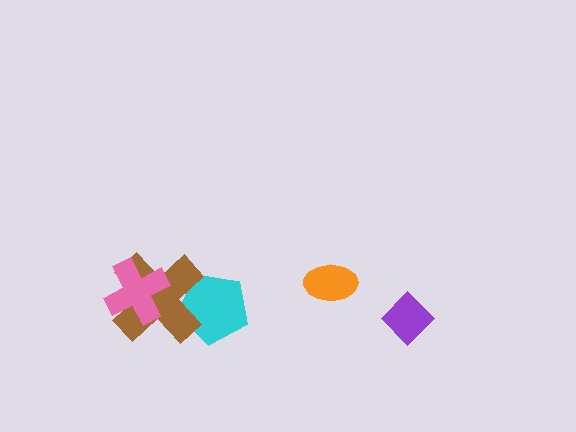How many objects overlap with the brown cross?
2 objects overlap with the brown cross.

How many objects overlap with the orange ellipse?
0 objects overlap with the orange ellipse.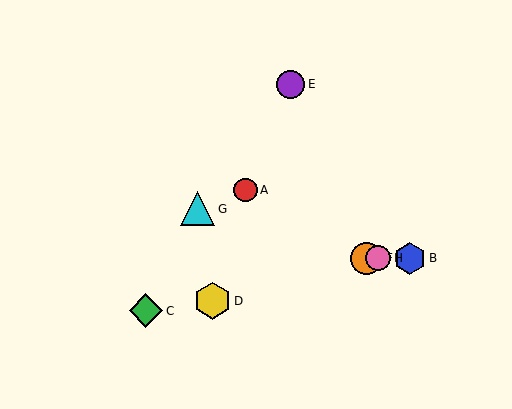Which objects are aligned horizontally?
Objects B, F, H are aligned horizontally.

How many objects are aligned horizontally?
3 objects (B, F, H) are aligned horizontally.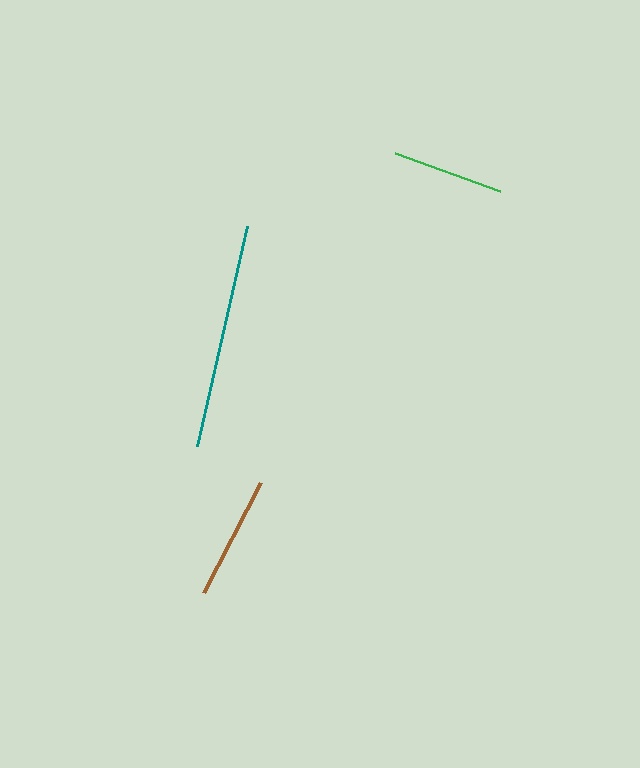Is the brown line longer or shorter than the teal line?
The teal line is longer than the brown line.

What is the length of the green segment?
The green segment is approximately 112 pixels long.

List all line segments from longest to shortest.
From longest to shortest: teal, brown, green.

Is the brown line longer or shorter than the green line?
The brown line is longer than the green line.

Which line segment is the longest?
The teal line is the longest at approximately 226 pixels.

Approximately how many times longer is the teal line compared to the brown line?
The teal line is approximately 1.8 times the length of the brown line.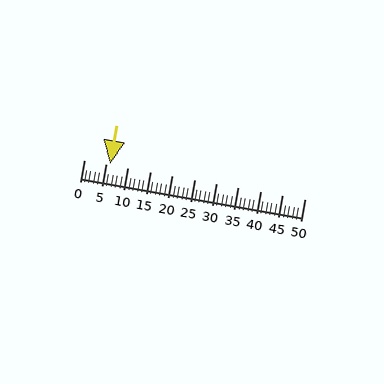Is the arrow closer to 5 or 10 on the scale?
The arrow is closer to 5.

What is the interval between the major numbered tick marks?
The major tick marks are spaced 5 units apart.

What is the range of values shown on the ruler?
The ruler shows values from 0 to 50.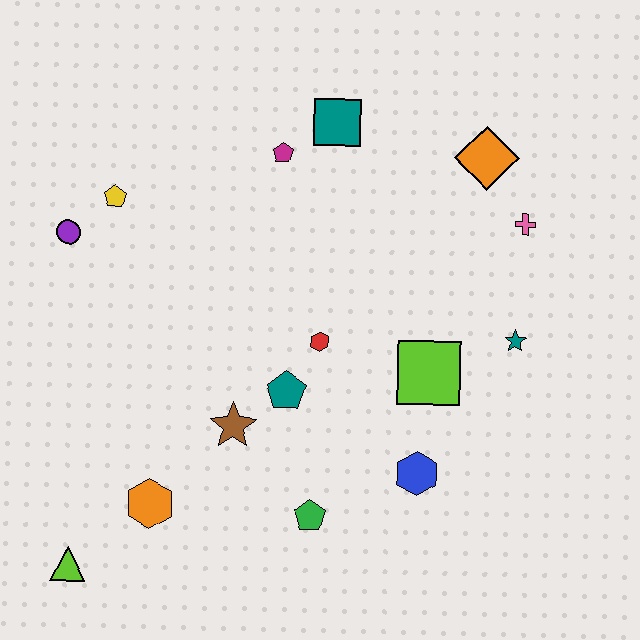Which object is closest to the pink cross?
The orange diamond is closest to the pink cross.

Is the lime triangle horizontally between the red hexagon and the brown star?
No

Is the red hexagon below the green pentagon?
No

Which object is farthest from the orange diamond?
The lime triangle is farthest from the orange diamond.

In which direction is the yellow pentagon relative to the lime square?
The yellow pentagon is to the left of the lime square.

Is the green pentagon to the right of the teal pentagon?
Yes